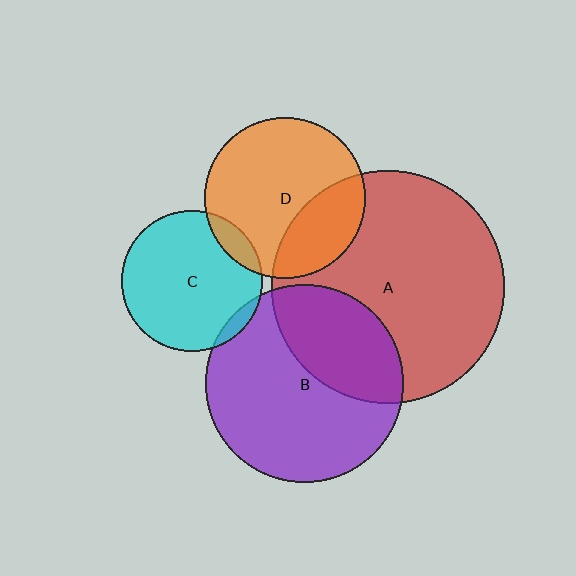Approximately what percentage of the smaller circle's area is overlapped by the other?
Approximately 35%.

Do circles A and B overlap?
Yes.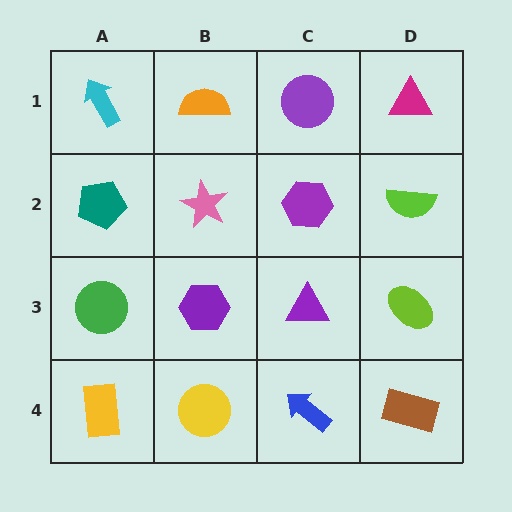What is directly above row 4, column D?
A lime ellipse.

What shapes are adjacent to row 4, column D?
A lime ellipse (row 3, column D), a blue arrow (row 4, column C).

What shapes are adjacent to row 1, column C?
A purple hexagon (row 2, column C), an orange semicircle (row 1, column B), a magenta triangle (row 1, column D).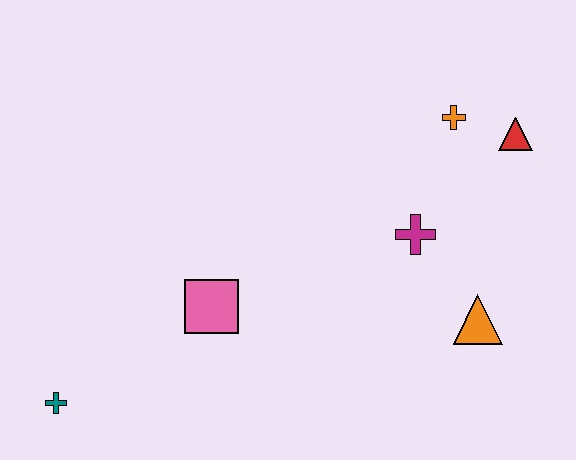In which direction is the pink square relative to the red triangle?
The pink square is to the left of the red triangle.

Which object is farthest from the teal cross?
The red triangle is farthest from the teal cross.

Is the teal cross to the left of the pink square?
Yes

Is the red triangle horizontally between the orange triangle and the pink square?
No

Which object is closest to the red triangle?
The orange cross is closest to the red triangle.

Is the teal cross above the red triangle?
No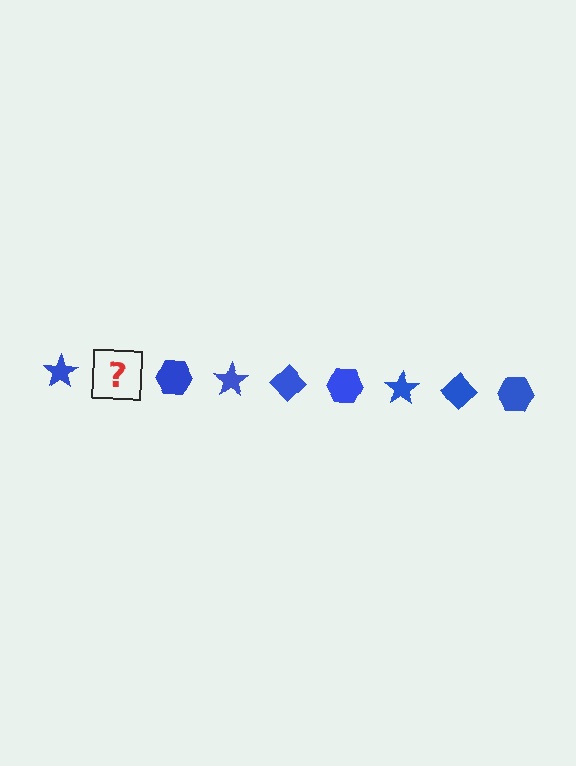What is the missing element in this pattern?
The missing element is a blue diamond.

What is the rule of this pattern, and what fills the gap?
The rule is that the pattern cycles through star, diamond, hexagon shapes in blue. The gap should be filled with a blue diamond.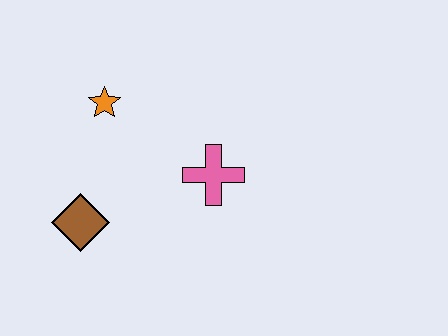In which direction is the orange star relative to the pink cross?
The orange star is to the left of the pink cross.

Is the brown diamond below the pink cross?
Yes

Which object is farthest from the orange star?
The pink cross is farthest from the orange star.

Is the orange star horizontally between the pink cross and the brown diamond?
Yes